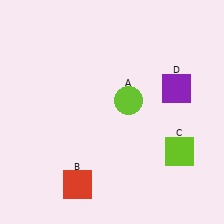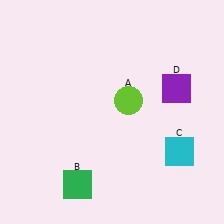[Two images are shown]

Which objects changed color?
B changed from red to green. C changed from lime to cyan.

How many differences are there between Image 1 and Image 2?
There are 2 differences between the two images.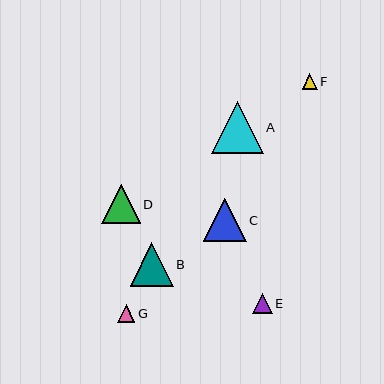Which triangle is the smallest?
Triangle F is the smallest with a size of approximately 15 pixels.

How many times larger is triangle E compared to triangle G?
Triangle E is approximately 1.1 times the size of triangle G.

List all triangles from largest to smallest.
From largest to smallest: A, B, C, D, E, G, F.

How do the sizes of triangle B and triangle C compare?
Triangle B and triangle C are approximately the same size.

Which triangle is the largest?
Triangle A is the largest with a size of approximately 52 pixels.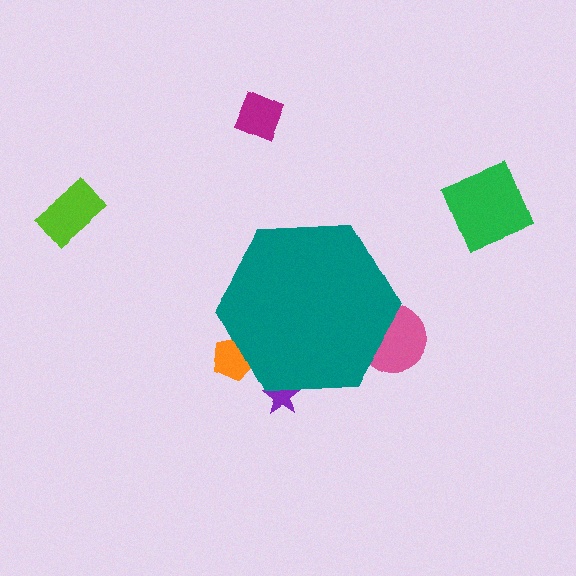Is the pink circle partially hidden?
Yes, the pink circle is partially hidden behind the teal hexagon.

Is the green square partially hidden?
No, the green square is fully visible.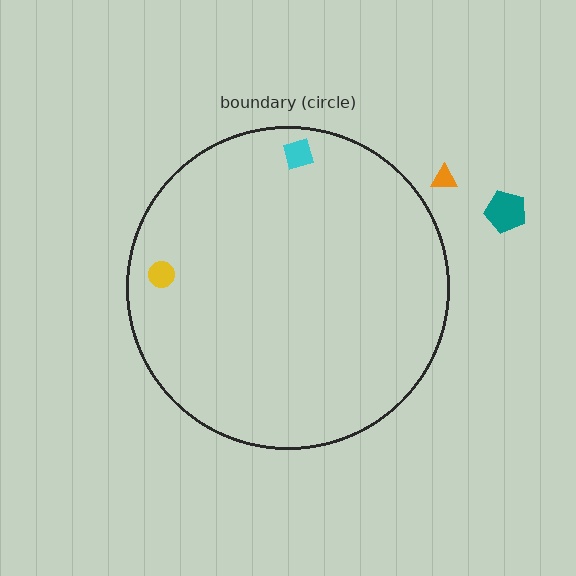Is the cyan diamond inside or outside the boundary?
Inside.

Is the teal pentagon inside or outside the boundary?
Outside.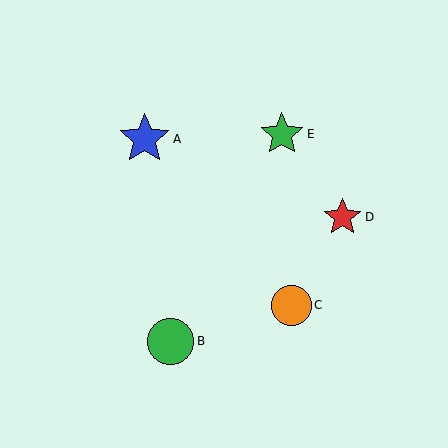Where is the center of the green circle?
The center of the green circle is at (171, 341).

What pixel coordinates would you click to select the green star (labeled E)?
Click at (282, 134) to select the green star E.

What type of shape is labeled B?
Shape B is a green circle.